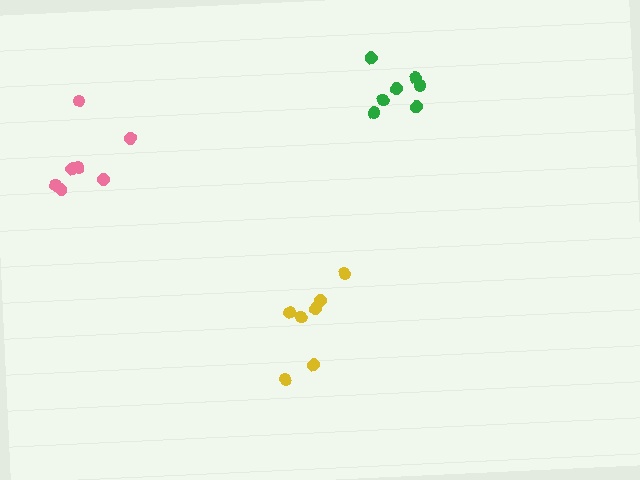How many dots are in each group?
Group 1: 7 dots, Group 2: 7 dots, Group 3: 7 dots (21 total).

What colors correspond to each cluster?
The clusters are colored: green, yellow, pink.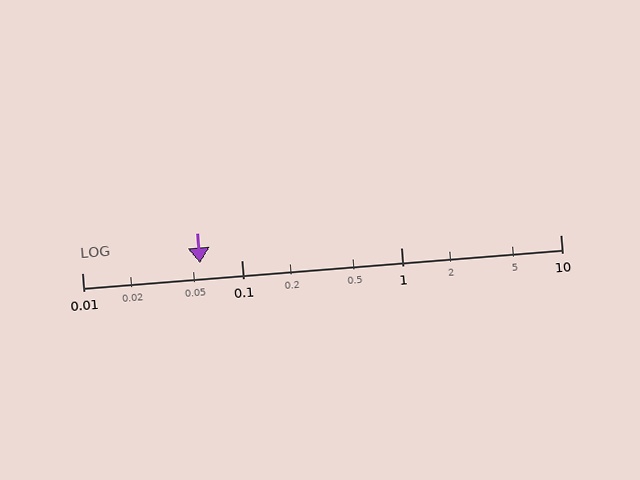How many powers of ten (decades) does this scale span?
The scale spans 3 decades, from 0.01 to 10.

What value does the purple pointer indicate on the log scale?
The pointer indicates approximately 0.055.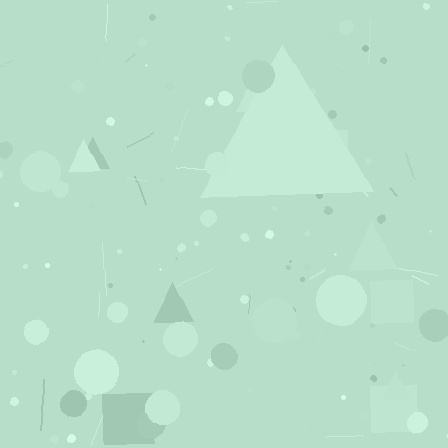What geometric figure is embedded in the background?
A triangle is embedded in the background.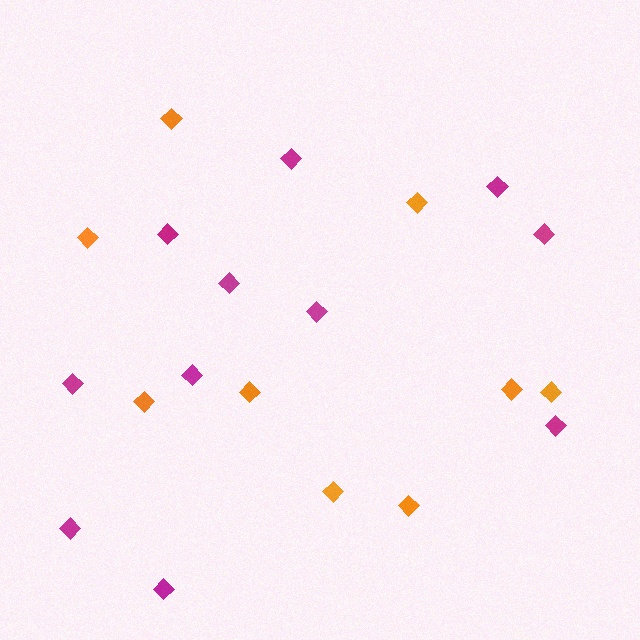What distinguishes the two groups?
There are 2 groups: one group of orange diamonds (9) and one group of magenta diamonds (11).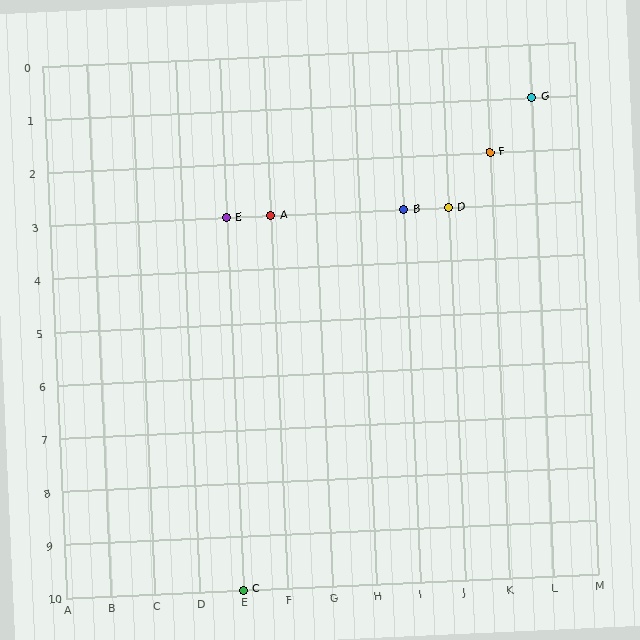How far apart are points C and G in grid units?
Points C and G are 7 columns and 9 rows apart (about 11.4 grid units diagonally).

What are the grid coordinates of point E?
Point E is at grid coordinates (E, 3).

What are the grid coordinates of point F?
Point F is at grid coordinates (K, 2).